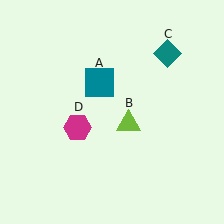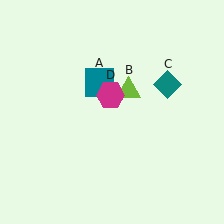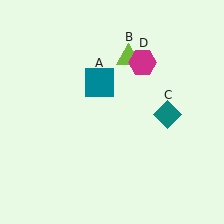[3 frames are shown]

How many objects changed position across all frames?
3 objects changed position: lime triangle (object B), teal diamond (object C), magenta hexagon (object D).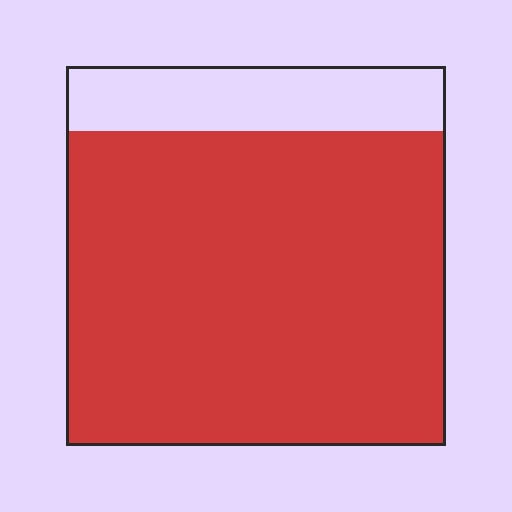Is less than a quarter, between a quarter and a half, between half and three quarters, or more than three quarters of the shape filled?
More than three quarters.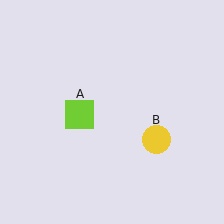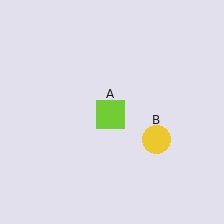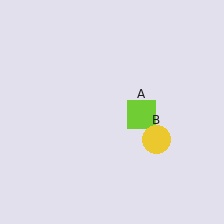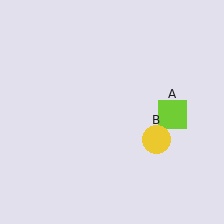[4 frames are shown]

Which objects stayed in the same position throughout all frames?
Yellow circle (object B) remained stationary.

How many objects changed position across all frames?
1 object changed position: lime square (object A).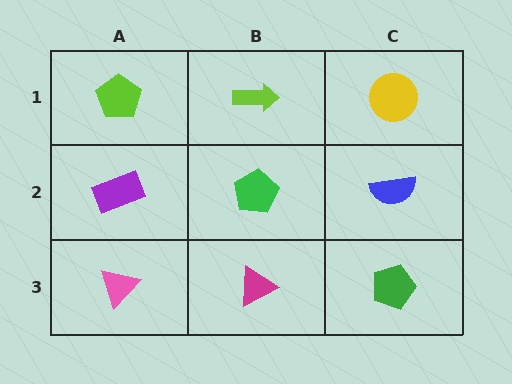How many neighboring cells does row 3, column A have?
2.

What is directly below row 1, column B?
A green pentagon.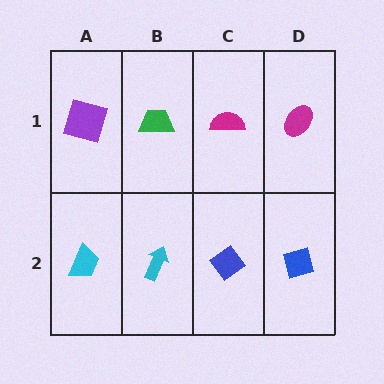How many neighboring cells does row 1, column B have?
3.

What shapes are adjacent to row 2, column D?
A magenta ellipse (row 1, column D), a blue diamond (row 2, column C).